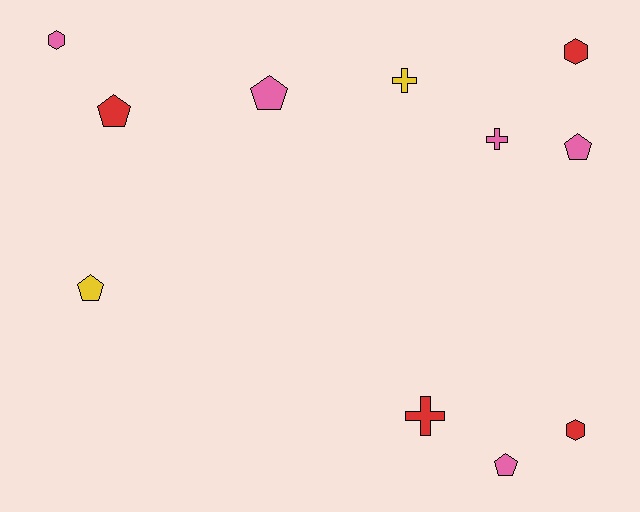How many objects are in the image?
There are 11 objects.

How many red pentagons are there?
There is 1 red pentagon.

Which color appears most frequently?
Pink, with 5 objects.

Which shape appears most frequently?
Pentagon, with 5 objects.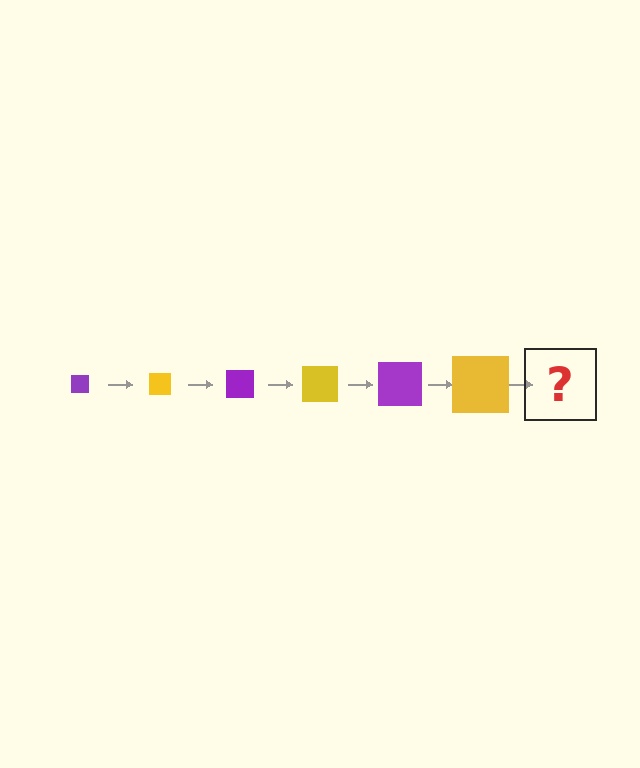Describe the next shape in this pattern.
It should be a purple square, larger than the previous one.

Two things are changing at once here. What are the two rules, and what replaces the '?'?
The two rules are that the square grows larger each step and the color cycles through purple and yellow. The '?' should be a purple square, larger than the previous one.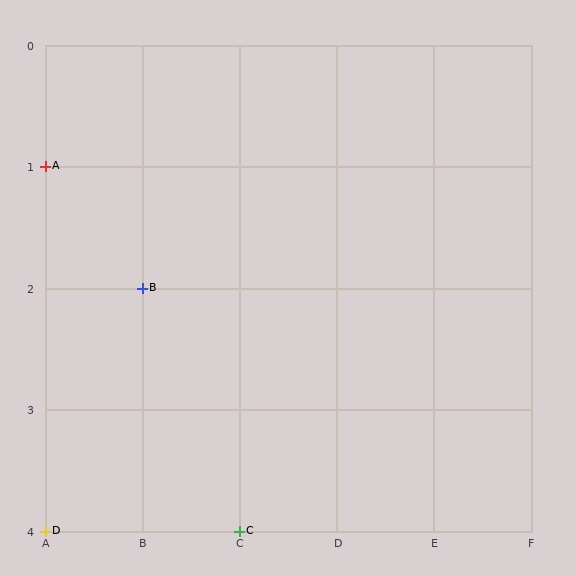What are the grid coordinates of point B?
Point B is at grid coordinates (B, 2).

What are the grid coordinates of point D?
Point D is at grid coordinates (A, 4).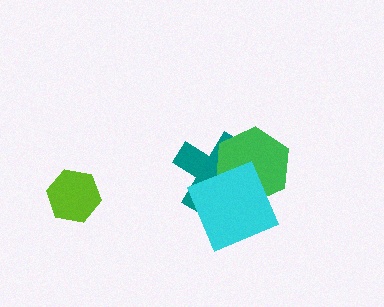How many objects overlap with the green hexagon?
2 objects overlap with the green hexagon.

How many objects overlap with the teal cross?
2 objects overlap with the teal cross.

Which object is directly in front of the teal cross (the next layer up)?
The green hexagon is directly in front of the teal cross.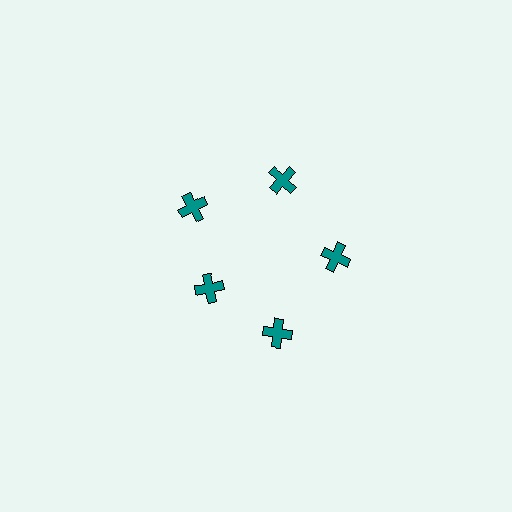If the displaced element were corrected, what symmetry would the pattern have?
It would have 5-fold rotational symmetry — the pattern would map onto itself every 72 degrees.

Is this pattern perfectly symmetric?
No. The 5 teal crosses are arranged in a ring, but one element near the 8 o'clock position is pulled inward toward the center, breaking the 5-fold rotational symmetry.